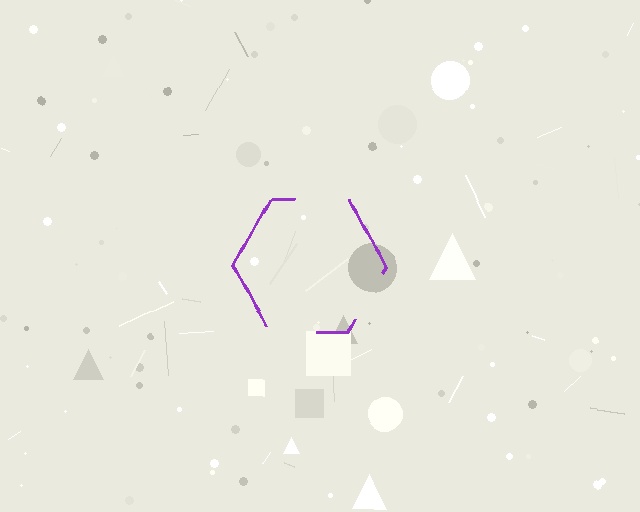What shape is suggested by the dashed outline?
The dashed outline suggests a hexagon.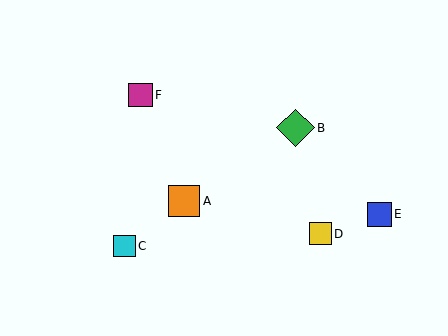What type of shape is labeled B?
Shape B is a green diamond.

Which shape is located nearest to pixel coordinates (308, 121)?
The green diamond (labeled B) at (295, 128) is nearest to that location.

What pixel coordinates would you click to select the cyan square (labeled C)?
Click at (124, 246) to select the cyan square C.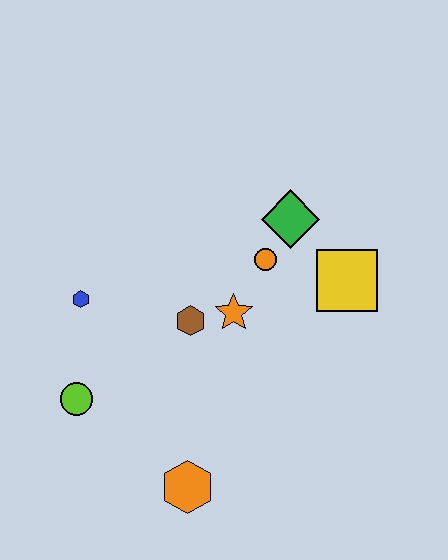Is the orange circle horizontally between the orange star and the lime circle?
No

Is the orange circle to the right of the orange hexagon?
Yes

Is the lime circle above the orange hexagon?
Yes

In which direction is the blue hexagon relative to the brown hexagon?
The blue hexagon is to the left of the brown hexagon.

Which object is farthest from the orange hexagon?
The green diamond is farthest from the orange hexagon.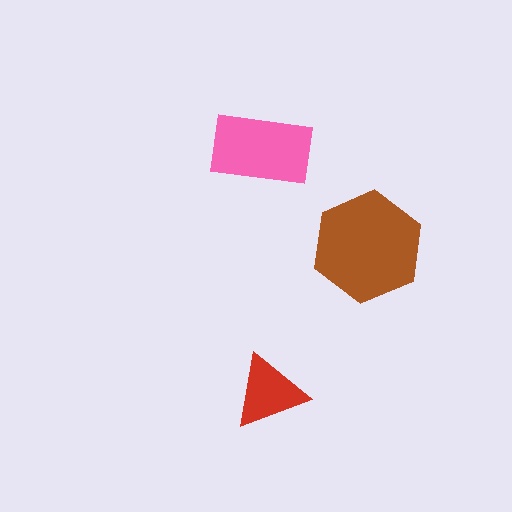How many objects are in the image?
There are 3 objects in the image.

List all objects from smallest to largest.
The red triangle, the pink rectangle, the brown hexagon.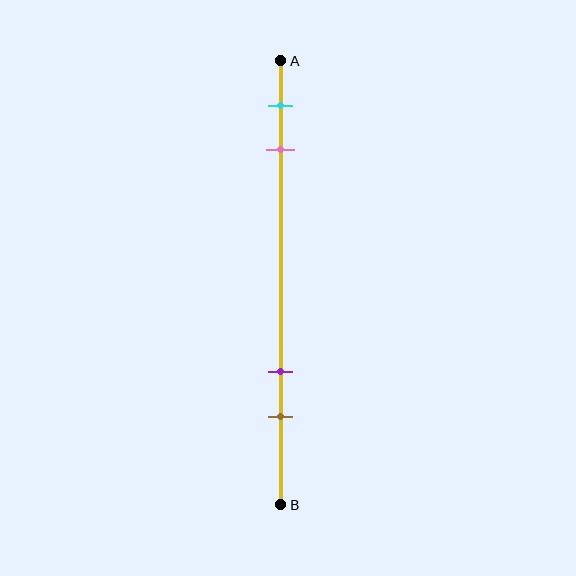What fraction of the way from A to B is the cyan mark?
The cyan mark is approximately 10% (0.1) of the way from A to B.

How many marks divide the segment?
There are 4 marks dividing the segment.